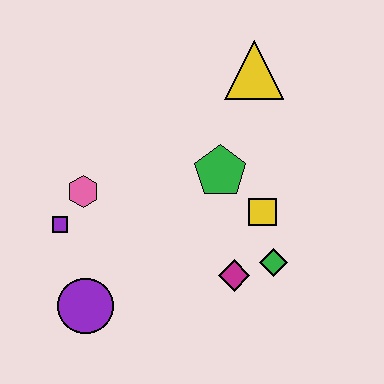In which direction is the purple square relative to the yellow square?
The purple square is to the left of the yellow square.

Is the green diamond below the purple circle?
No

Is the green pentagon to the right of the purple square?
Yes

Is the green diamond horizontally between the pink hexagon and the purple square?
No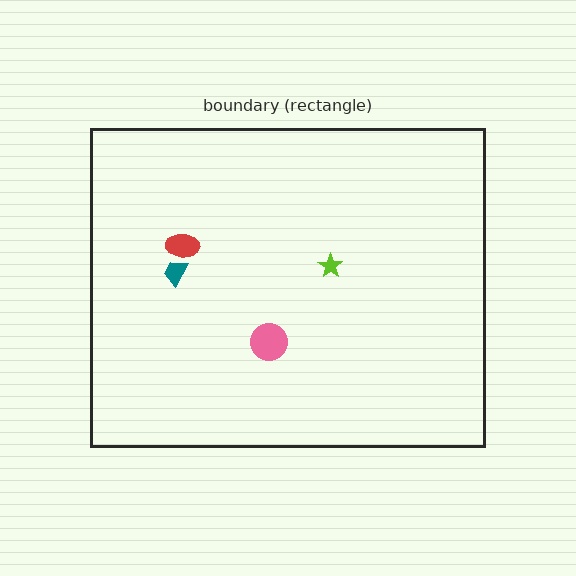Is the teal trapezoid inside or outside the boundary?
Inside.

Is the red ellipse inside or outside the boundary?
Inside.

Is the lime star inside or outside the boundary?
Inside.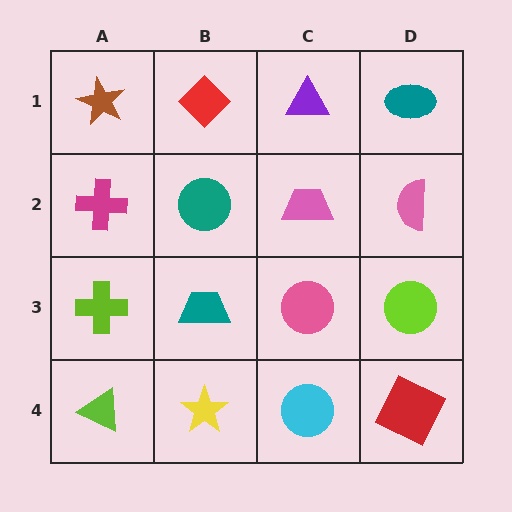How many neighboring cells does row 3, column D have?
3.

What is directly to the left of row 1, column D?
A purple triangle.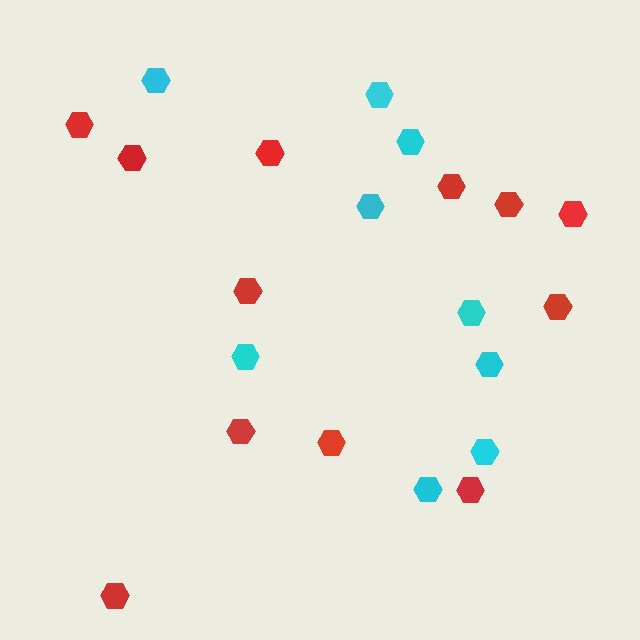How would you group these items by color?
There are 2 groups: one group of red hexagons (12) and one group of cyan hexagons (9).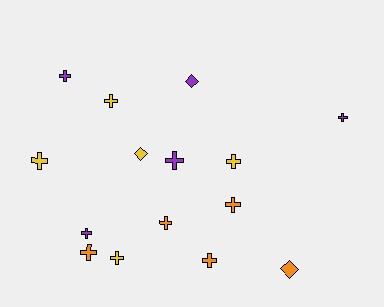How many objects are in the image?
There are 15 objects.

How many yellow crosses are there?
There are 4 yellow crosses.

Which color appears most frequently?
Purple, with 5 objects.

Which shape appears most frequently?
Cross, with 12 objects.